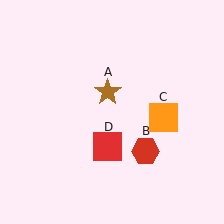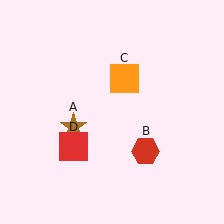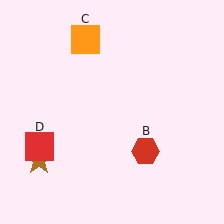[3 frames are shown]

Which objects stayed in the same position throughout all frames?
Red hexagon (object B) remained stationary.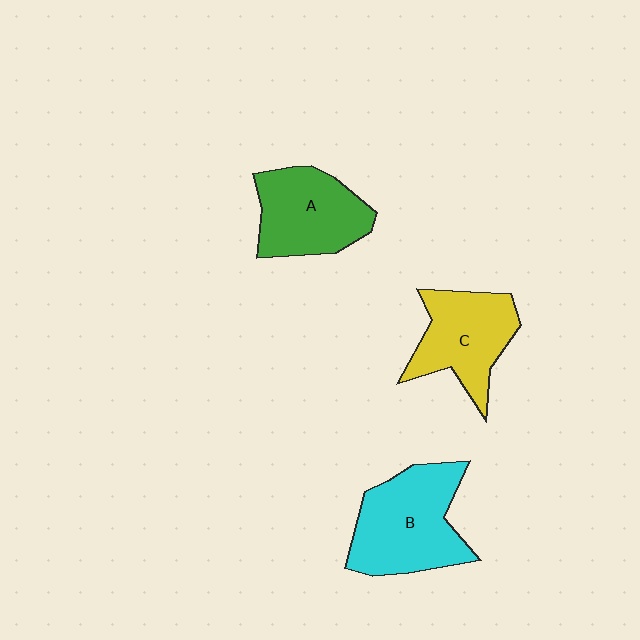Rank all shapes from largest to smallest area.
From largest to smallest: B (cyan), A (green), C (yellow).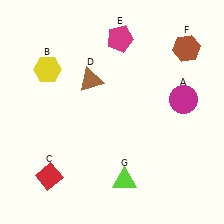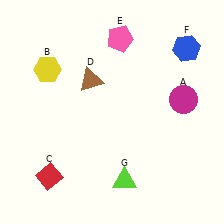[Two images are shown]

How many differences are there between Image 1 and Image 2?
There are 2 differences between the two images.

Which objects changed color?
E changed from magenta to pink. F changed from brown to blue.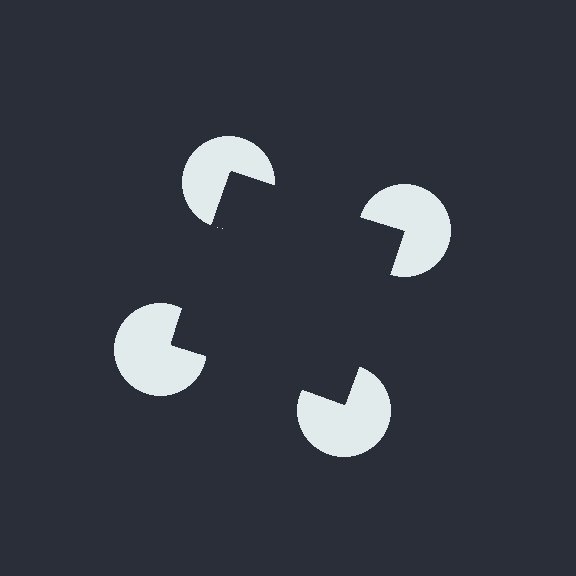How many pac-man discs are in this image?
There are 4 — one at each vertex of the illusory square.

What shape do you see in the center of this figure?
An illusory square — its edges are inferred from the aligned wedge cuts in the pac-man discs, not physically drawn.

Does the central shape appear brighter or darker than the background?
It typically appears slightly darker than the background, even though no actual brightness change is drawn.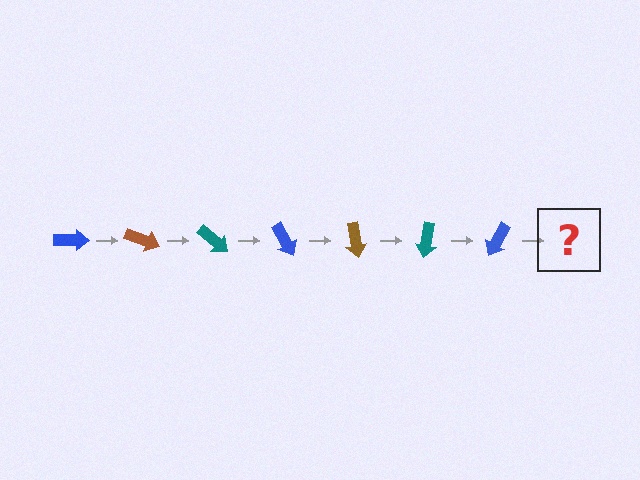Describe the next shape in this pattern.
It should be a brown arrow, rotated 140 degrees from the start.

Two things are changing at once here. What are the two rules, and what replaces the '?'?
The two rules are that it rotates 20 degrees each step and the color cycles through blue, brown, and teal. The '?' should be a brown arrow, rotated 140 degrees from the start.